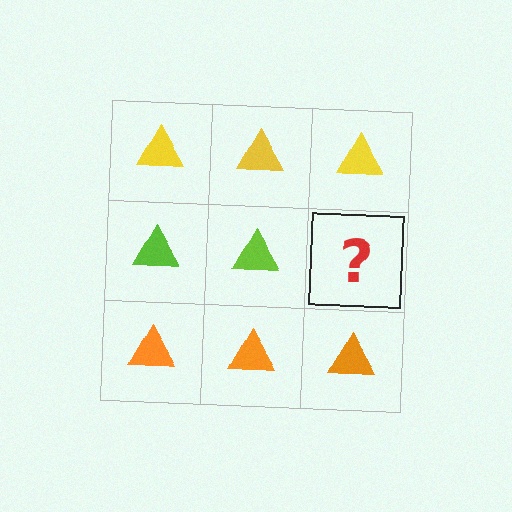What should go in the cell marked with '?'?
The missing cell should contain a lime triangle.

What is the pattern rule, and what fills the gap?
The rule is that each row has a consistent color. The gap should be filled with a lime triangle.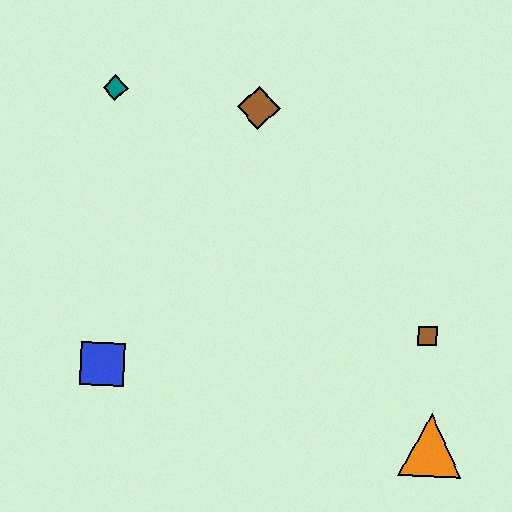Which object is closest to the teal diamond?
The brown diamond is closest to the teal diamond.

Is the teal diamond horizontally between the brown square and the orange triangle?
No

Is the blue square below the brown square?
Yes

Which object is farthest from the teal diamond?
The orange triangle is farthest from the teal diamond.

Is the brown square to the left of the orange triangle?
Yes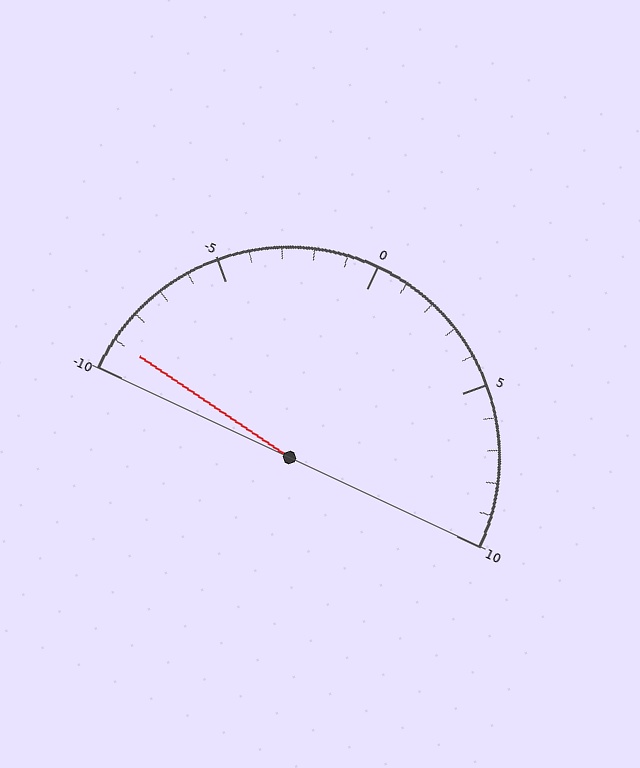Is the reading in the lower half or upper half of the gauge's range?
The reading is in the lower half of the range (-10 to 10).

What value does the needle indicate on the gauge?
The needle indicates approximately -9.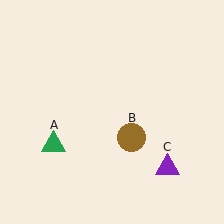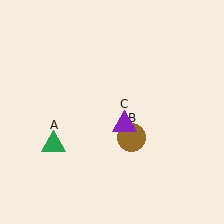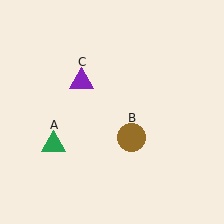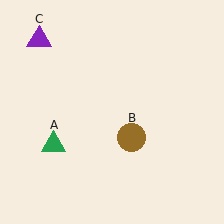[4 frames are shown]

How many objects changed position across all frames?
1 object changed position: purple triangle (object C).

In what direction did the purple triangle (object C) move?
The purple triangle (object C) moved up and to the left.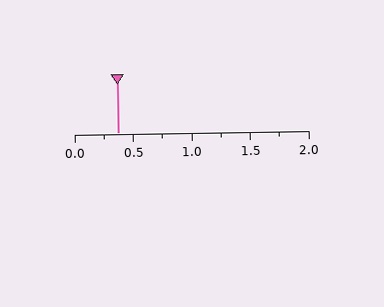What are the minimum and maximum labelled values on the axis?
The axis runs from 0.0 to 2.0.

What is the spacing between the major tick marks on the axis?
The major ticks are spaced 0.5 apart.